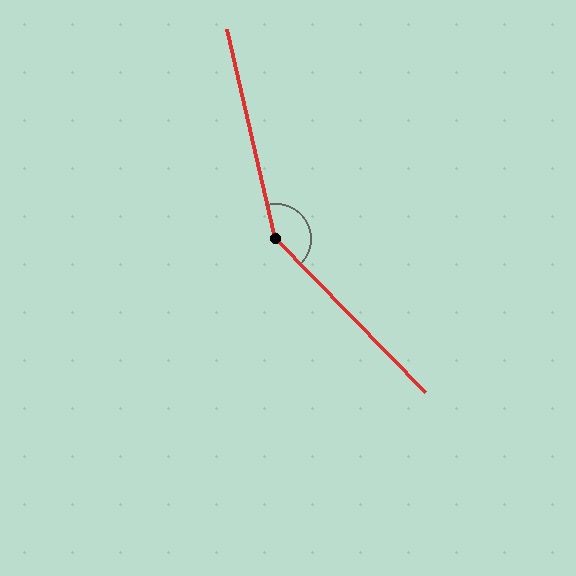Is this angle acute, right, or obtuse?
It is obtuse.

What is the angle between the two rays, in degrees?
Approximately 149 degrees.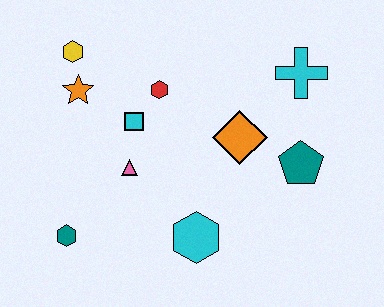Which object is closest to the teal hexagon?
The pink triangle is closest to the teal hexagon.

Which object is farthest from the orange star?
The teal pentagon is farthest from the orange star.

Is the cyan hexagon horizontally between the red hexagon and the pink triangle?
No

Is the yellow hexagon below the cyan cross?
No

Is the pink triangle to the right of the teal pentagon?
No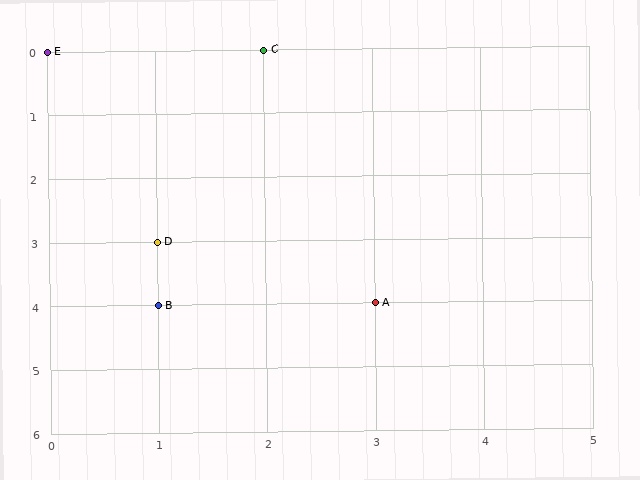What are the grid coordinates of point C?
Point C is at grid coordinates (2, 0).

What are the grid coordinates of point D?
Point D is at grid coordinates (1, 3).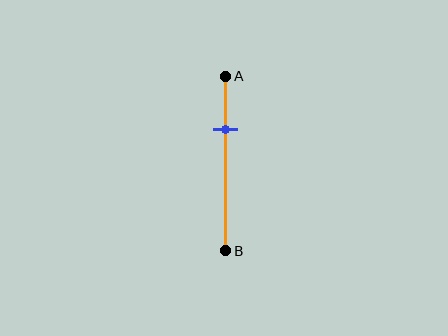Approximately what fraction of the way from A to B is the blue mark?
The blue mark is approximately 30% of the way from A to B.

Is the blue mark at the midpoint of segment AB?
No, the mark is at about 30% from A, not at the 50% midpoint.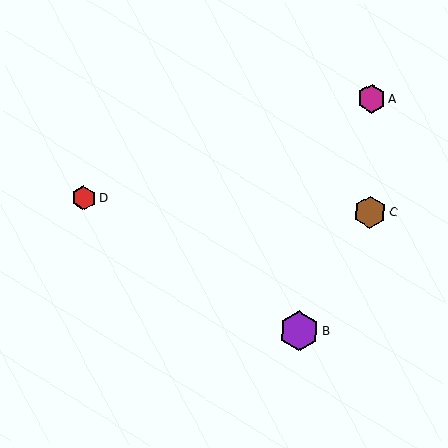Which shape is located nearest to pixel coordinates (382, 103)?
The magenta hexagon (labeled A) at (371, 99) is nearest to that location.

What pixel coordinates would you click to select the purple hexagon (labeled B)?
Click at (299, 331) to select the purple hexagon B.